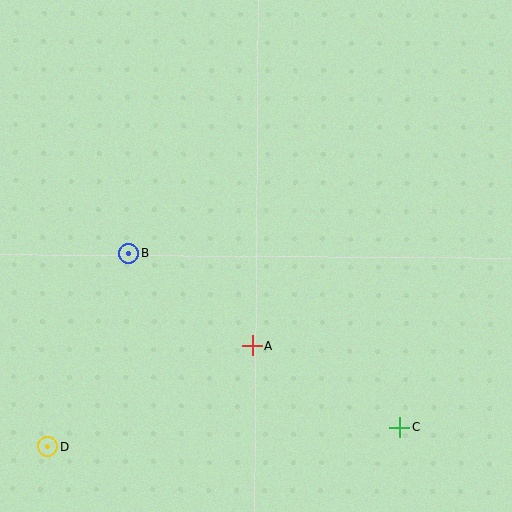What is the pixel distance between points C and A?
The distance between C and A is 168 pixels.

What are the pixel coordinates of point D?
Point D is at (48, 447).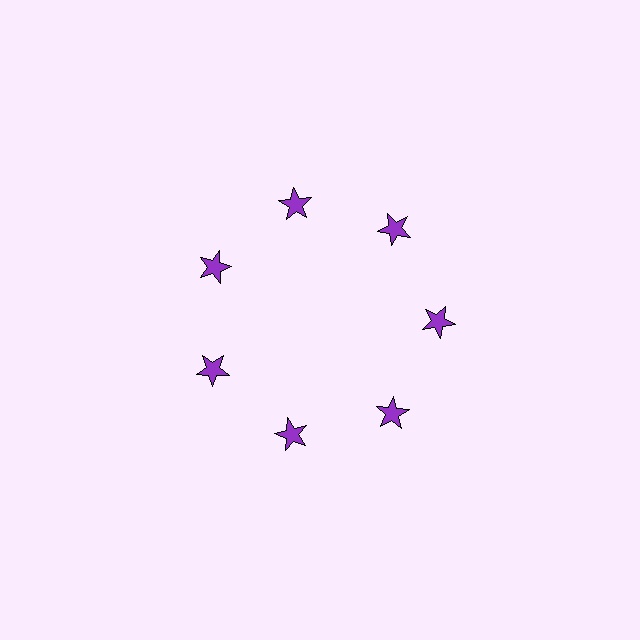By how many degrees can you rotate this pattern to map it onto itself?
The pattern maps onto itself every 51 degrees of rotation.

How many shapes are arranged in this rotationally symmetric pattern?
There are 7 shapes, arranged in 7 groups of 1.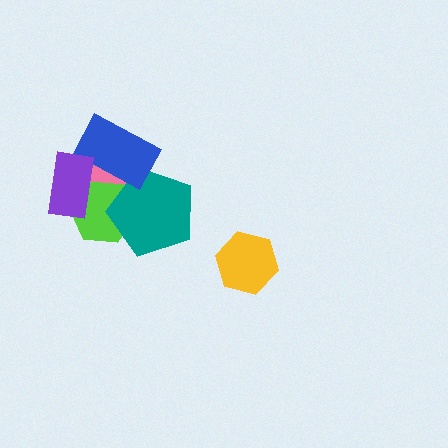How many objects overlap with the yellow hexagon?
0 objects overlap with the yellow hexagon.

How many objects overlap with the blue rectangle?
4 objects overlap with the blue rectangle.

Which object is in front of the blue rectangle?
The purple rectangle is in front of the blue rectangle.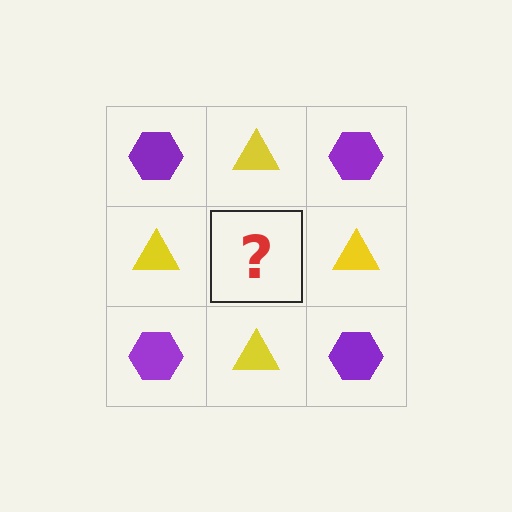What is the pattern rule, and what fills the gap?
The rule is that it alternates purple hexagon and yellow triangle in a checkerboard pattern. The gap should be filled with a purple hexagon.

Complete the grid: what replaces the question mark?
The question mark should be replaced with a purple hexagon.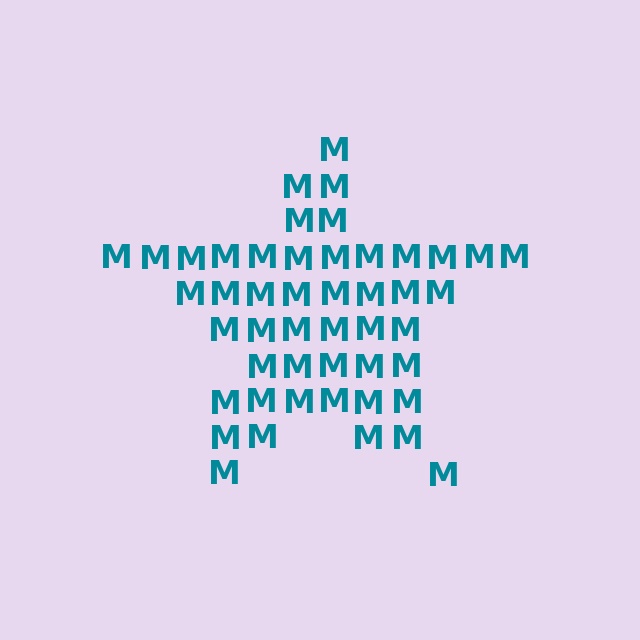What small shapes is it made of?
It is made of small letter M's.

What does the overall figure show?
The overall figure shows a star.